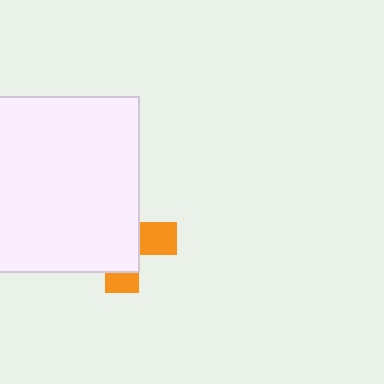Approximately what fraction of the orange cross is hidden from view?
Roughly 69% of the orange cross is hidden behind the white rectangle.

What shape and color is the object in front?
The object in front is a white rectangle.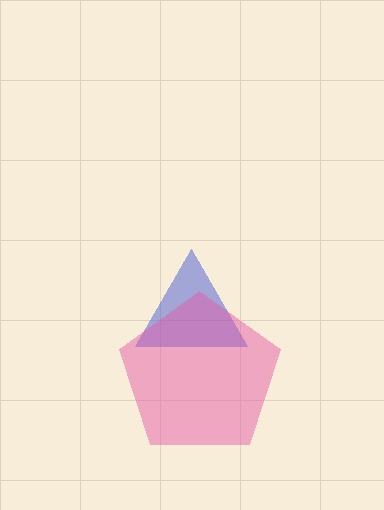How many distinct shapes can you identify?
There are 2 distinct shapes: a blue triangle, a pink pentagon.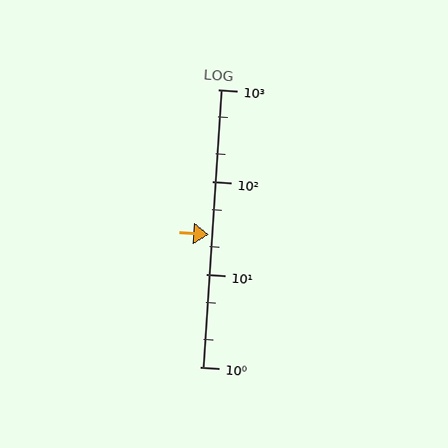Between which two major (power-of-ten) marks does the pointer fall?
The pointer is between 10 and 100.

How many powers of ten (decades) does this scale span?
The scale spans 3 decades, from 1 to 1000.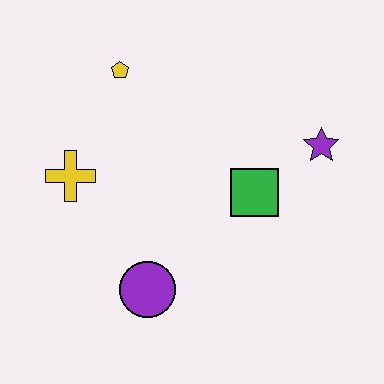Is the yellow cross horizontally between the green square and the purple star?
No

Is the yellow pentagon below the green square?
No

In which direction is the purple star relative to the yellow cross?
The purple star is to the right of the yellow cross.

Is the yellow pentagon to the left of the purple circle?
Yes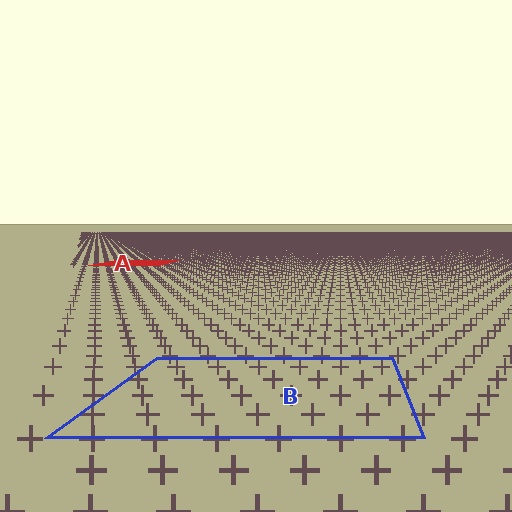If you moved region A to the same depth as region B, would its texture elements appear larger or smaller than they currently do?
They would appear larger. At a closer depth, the same texture elements are projected at a bigger on-screen size.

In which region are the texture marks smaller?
The texture marks are smaller in region A, because it is farther away.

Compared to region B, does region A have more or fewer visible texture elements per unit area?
Region A has more texture elements per unit area — they are packed more densely because it is farther away.